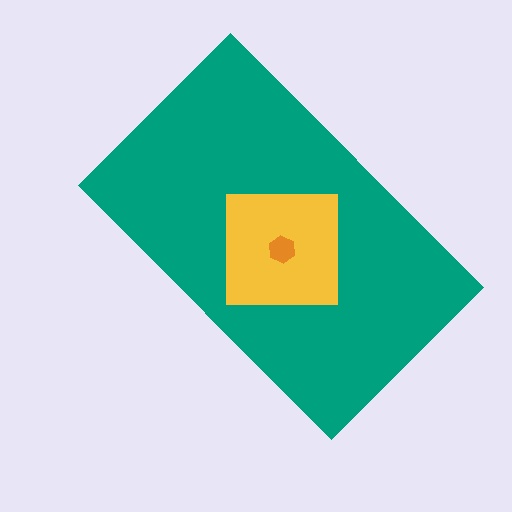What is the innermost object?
The orange hexagon.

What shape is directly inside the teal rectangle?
The yellow square.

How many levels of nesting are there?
3.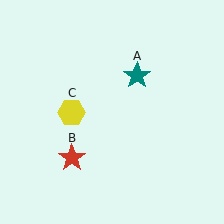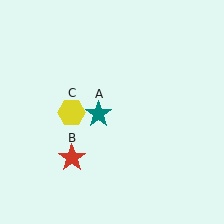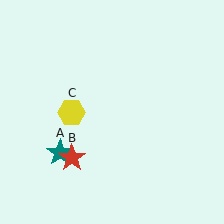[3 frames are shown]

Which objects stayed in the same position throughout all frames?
Red star (object B) and yellow hexagon (object C) remained stationary.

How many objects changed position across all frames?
1 object changed position: teal star (object A).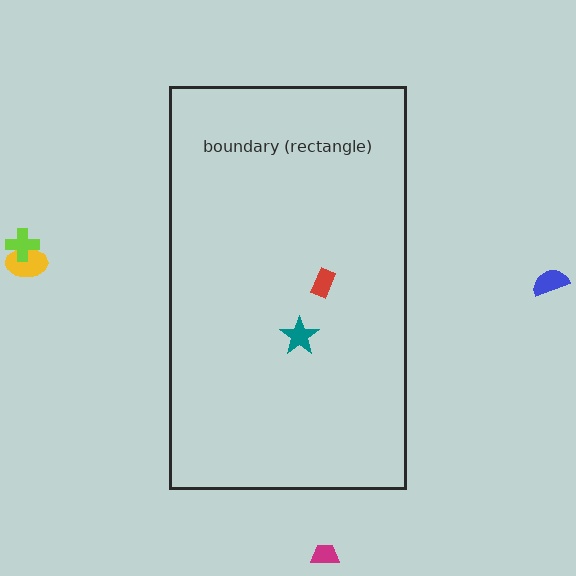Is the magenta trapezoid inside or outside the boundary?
Outside.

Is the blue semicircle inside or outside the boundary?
Outside.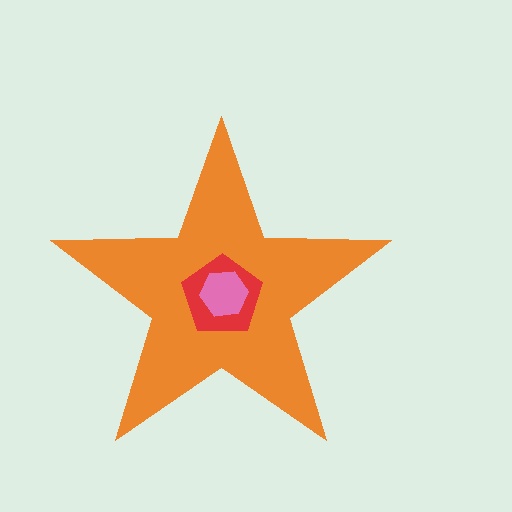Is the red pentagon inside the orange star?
Yes.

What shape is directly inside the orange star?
The red pentagon.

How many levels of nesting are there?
3.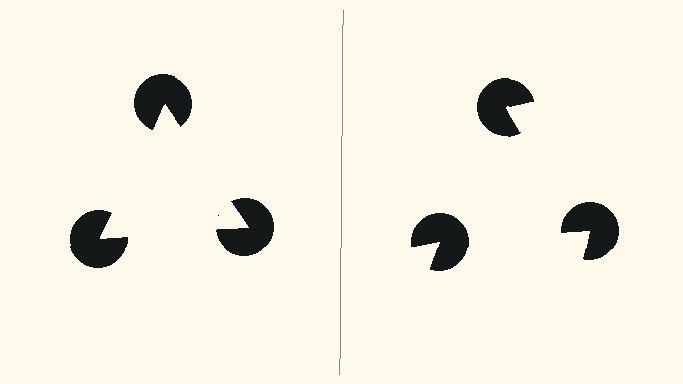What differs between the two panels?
The pac-man discs are positioned identically on both sides; only the wedge orientations differ. On the left they align to a triangle; on the right they are misaligned.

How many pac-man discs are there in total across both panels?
6 — 3 on each side.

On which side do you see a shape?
An illusory triangle appears on the left side. On the right side the wedge cuts are rotated, so no coherent shape forms.